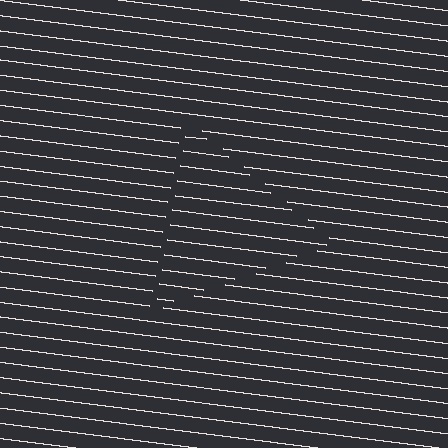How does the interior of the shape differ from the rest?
The interior of the shape contains the same grating, shifted by half a period — the contour is defined by the phase discontinuity where line-ends from the inner and outer gratings abut.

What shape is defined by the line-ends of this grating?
An illusory triangle. The interior of the shape contains the same grating, shifted by half a period — the contour is defined by the phase discontinuity where line-ends from the inner and outer gratings abut.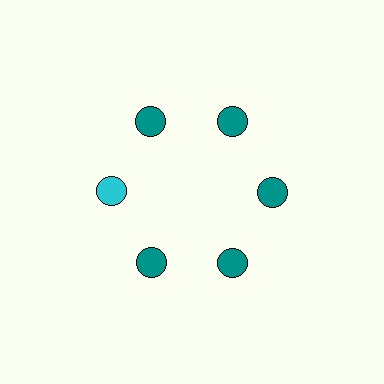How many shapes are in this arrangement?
There are 6 shapes arranged in a ring pattern.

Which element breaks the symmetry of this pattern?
The cyan circle at roughly the 9 o'clock position breaks the symmetry. All other shapes are teal circles.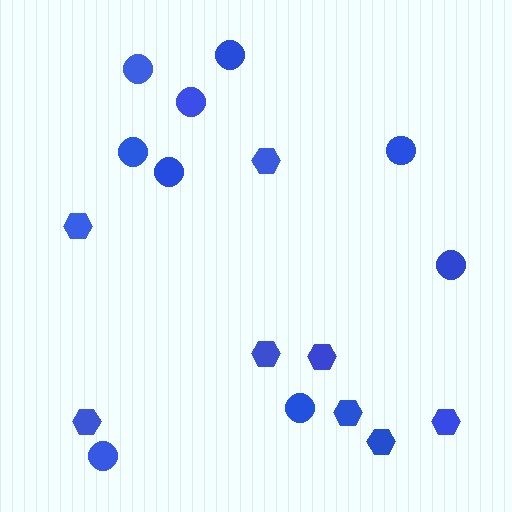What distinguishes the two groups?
There are 2 groups: one group of hexagons (8) and one group of circles (9).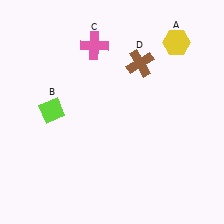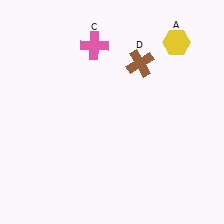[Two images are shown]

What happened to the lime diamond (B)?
The lime diamond (B) was removed in Image 2. It was in the top-left area of Image 1.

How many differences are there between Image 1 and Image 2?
There is 1 difference between the two images.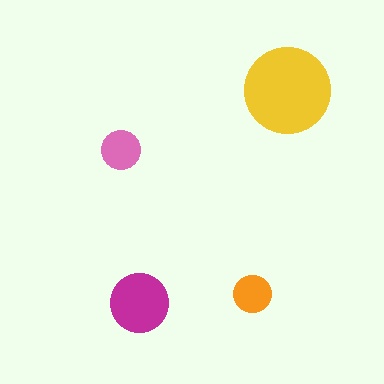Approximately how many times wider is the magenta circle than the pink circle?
About 1.5 times wider.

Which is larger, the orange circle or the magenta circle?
The magenta one.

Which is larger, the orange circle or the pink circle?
The pink one.